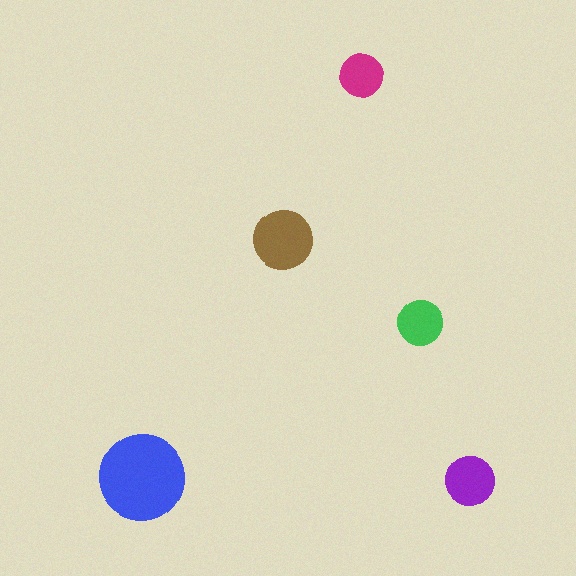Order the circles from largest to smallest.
the blue one, the brown one, the purple one, the green one, the magenta one.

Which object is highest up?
The magenta circle is topmost.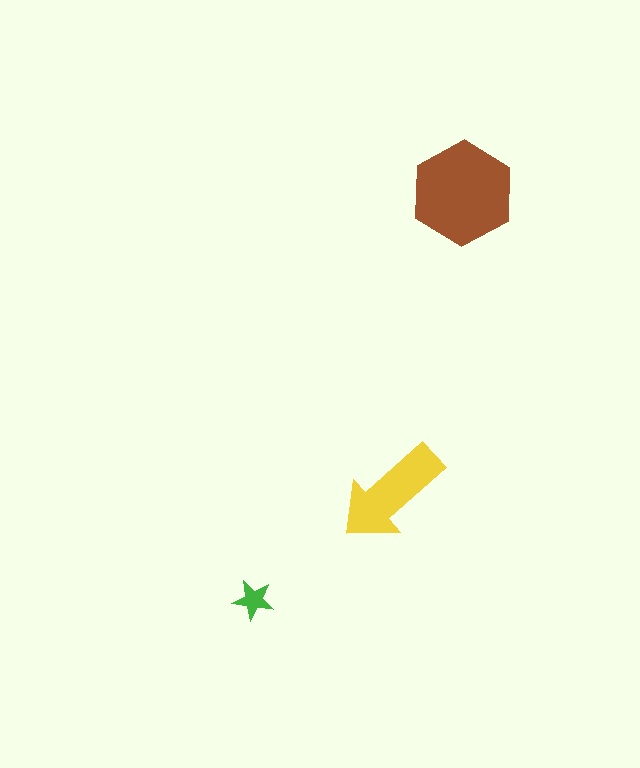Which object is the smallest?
The green star.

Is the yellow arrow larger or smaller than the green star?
Larger.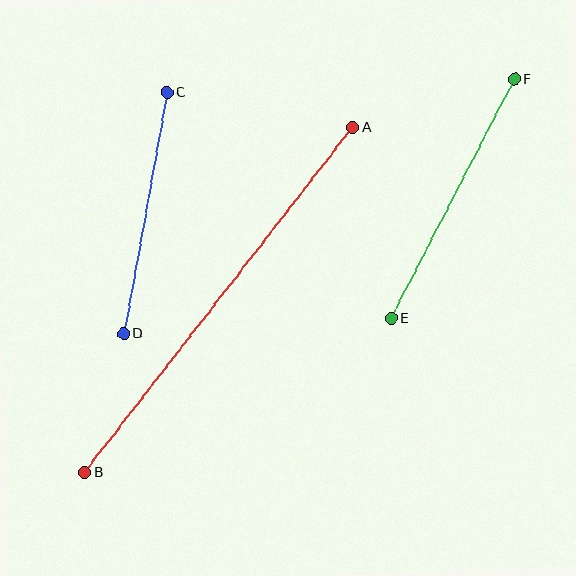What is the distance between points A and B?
The distance is approximately 436 pixels.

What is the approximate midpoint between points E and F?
The midpoint is at approximately (453, 199) pixels.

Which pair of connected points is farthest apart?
Points A and B are farthest apart.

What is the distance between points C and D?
The distance is approximately 245 pixels.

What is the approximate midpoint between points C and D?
The midpoint is at approximately (145, 213) pixels.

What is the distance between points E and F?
The distance is approximately 269 pixels.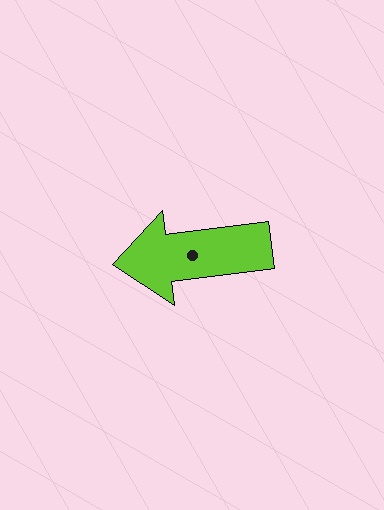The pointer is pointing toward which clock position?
Roughly 9 o'clock.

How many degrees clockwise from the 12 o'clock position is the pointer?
Approximately 263 degrees.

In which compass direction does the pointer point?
West.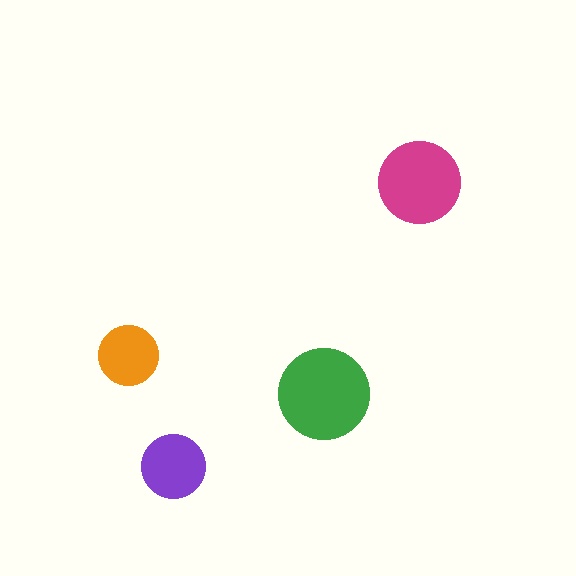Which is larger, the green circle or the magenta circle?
The green one.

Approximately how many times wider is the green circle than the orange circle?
About 1.5 times wider.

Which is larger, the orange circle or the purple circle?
The purple one.